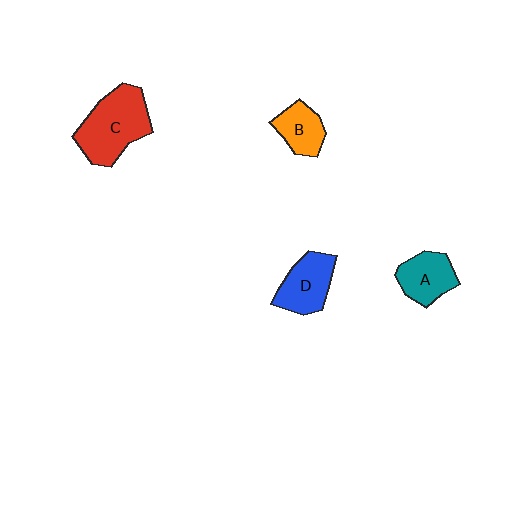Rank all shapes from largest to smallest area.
From largest to smallest: C (red), D (blue), A (teal), B (orange).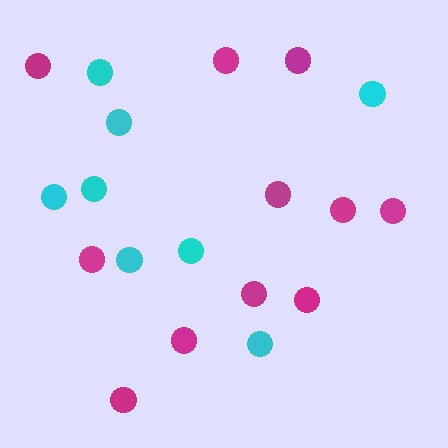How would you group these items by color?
There are 2 groups: one group of magenta circles (11) and one group of cyan circles (8).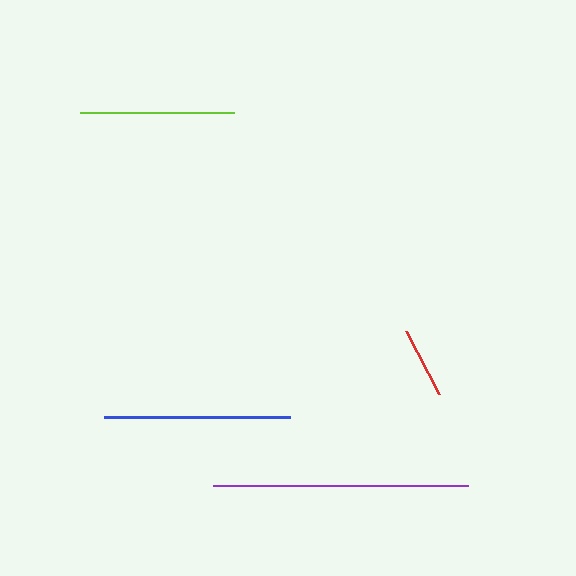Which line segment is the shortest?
The red line is the shortest at approximately 72 pixels.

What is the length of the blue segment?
The blue segment is approximately 186 pixels long.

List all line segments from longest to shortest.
From longest to shortest: purple, blue, lime, red.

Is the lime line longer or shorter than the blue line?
The blue line is longer than the lime line.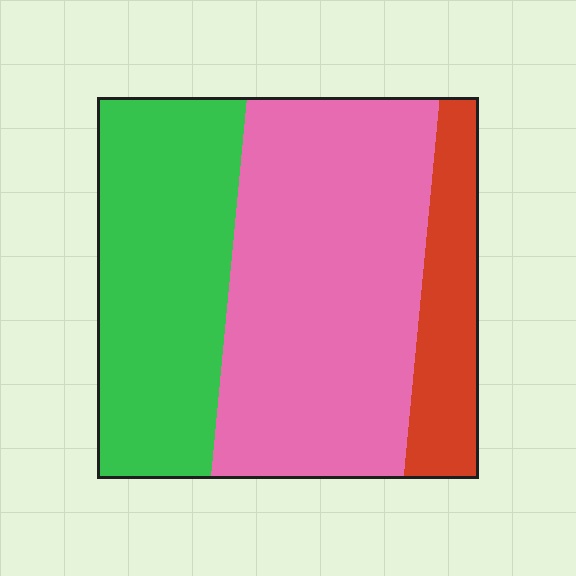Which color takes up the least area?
Red, at roughly 15%.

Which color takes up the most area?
Pink, at roughly 50%.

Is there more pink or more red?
Pink.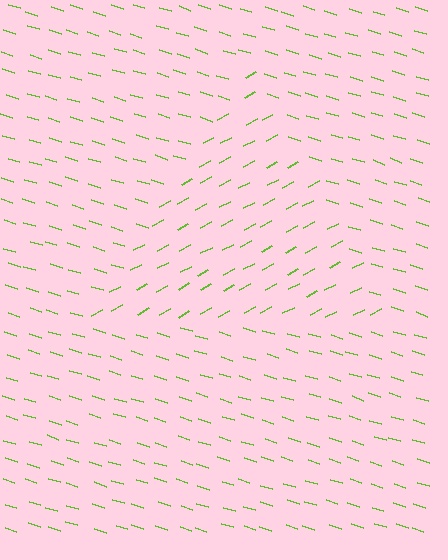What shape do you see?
I see a triangle.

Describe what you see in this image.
The image is filled with small lime line segments. A triangle region in the image has lines oriented differently from the surrounding lines, creating a visible texture boundary.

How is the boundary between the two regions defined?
The boundary is defined purely by a change in line orientation (approximately 45 degrees difference). All lines are the same color and thickness.